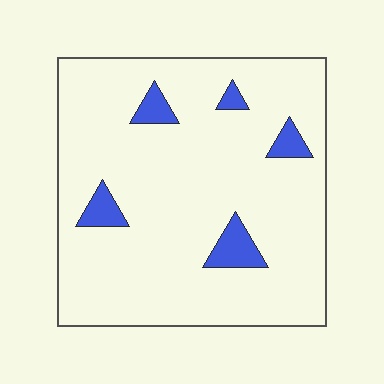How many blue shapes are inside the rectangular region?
5.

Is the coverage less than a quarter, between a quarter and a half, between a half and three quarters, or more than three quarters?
Less than a quarter.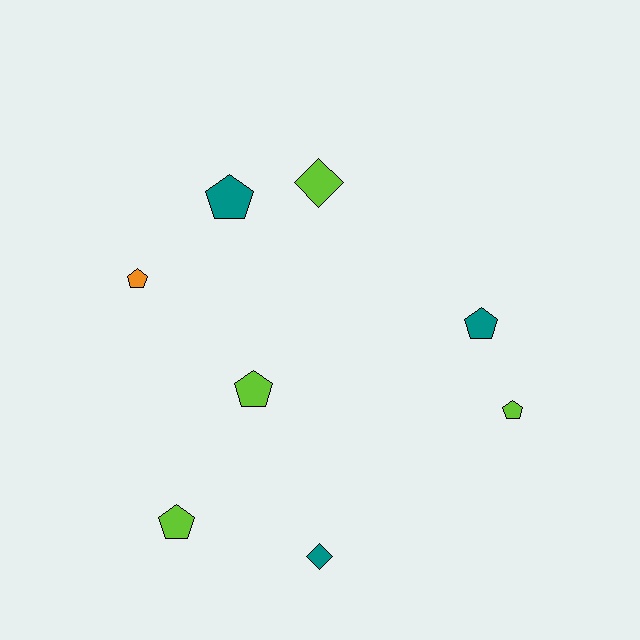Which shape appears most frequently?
Pentagon, with 6 objects.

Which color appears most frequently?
Lime, with 4 objects.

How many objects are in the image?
There are 8 objects.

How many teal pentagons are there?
There are 2 teal pentagons.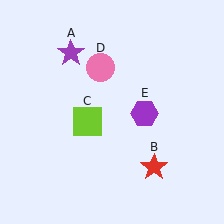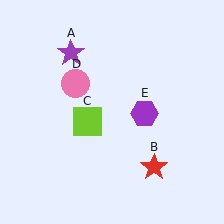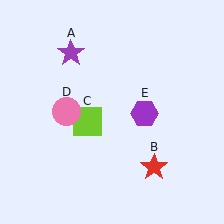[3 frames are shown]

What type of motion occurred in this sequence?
The pink circle (object D) rotated counterclockwise around the center of the scene.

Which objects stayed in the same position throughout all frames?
Purple star (object A) and red star (object B) and lime square (object C) and purple hexagon (object E) remained stationary.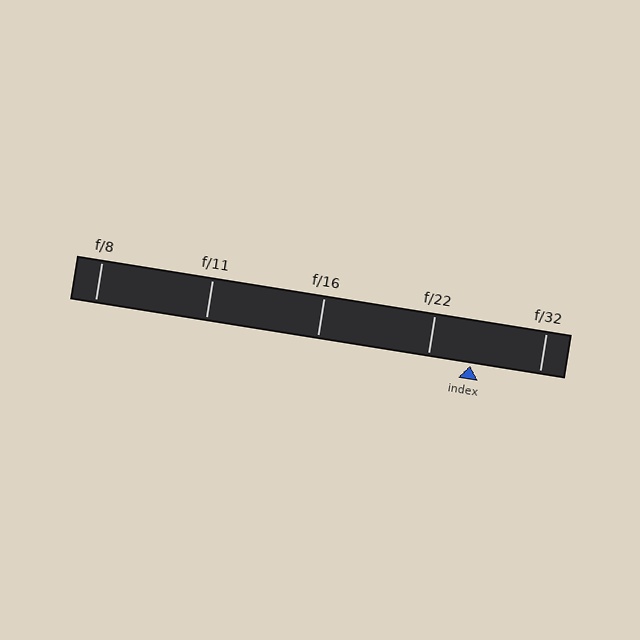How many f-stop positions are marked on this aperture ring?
There are 5 f-stop positions marked.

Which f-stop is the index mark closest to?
The index mark is closest to f/22.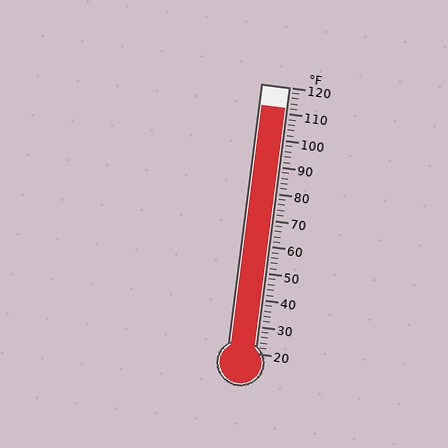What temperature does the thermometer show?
The thermometer shows approximately 112°F.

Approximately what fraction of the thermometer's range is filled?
The thermometer is filled to approximately 90% of its range.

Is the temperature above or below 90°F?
The temperature is above 90°F.